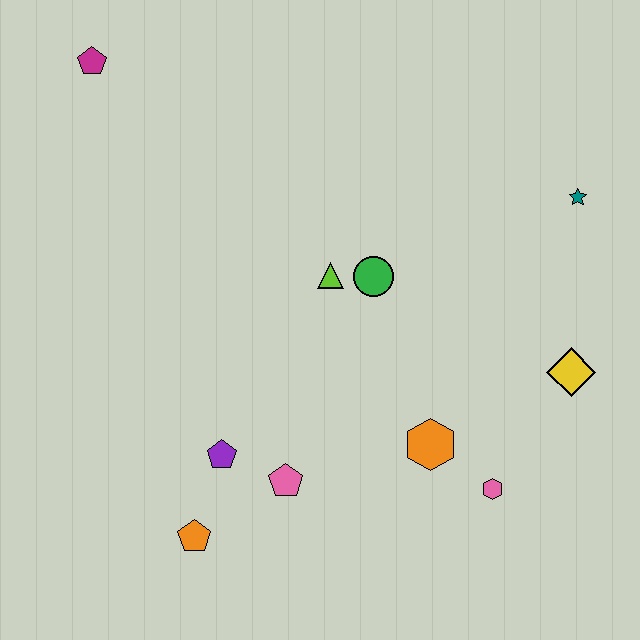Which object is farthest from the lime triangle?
The magenta pentagon is farthest from the lime triangle.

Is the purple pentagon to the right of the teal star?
No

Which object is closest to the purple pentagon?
The pink pentagon is closest to the purple pentagon.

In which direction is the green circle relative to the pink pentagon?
The green circle is above the pink pentagon.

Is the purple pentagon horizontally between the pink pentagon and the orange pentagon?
Yes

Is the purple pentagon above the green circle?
No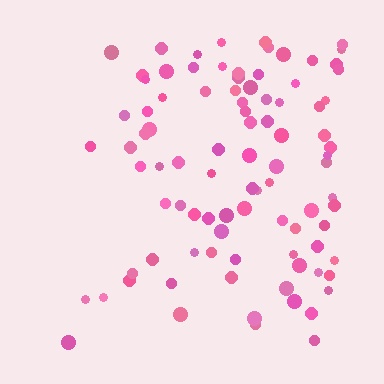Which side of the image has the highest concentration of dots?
The right.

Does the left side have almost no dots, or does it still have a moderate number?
Still a moderate number, just noticeably fewer than the right.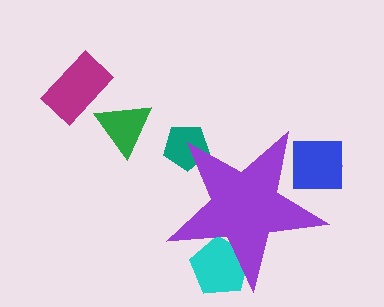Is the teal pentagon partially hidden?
Yes, the teal pentagon is partially hidden behind the purple star.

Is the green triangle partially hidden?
No, the green triangle is fully visible.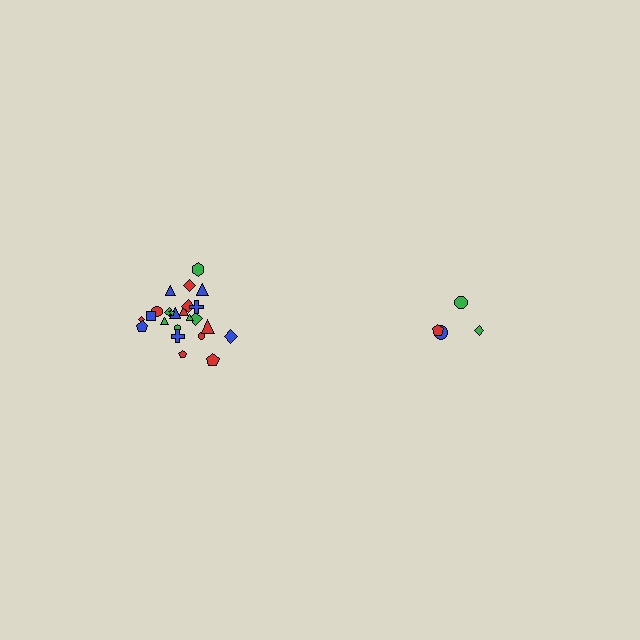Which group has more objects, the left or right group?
The left group.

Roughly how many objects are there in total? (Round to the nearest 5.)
Roughly 30 objects in total.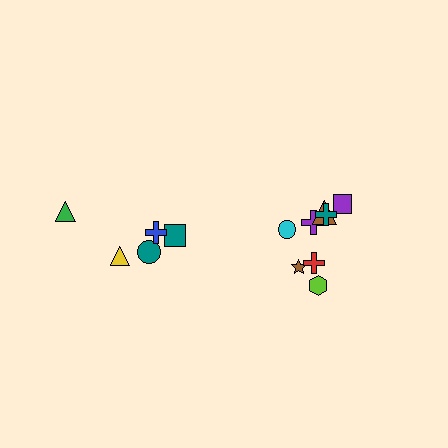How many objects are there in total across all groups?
There are 13 objects.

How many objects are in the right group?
There are 8 objects.